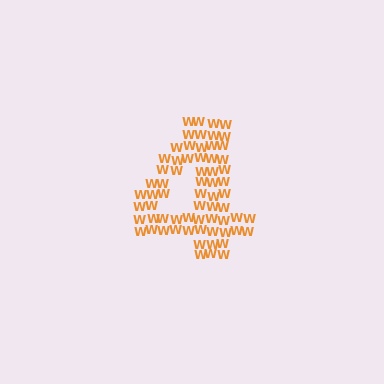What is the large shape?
The large shape is the digit 4.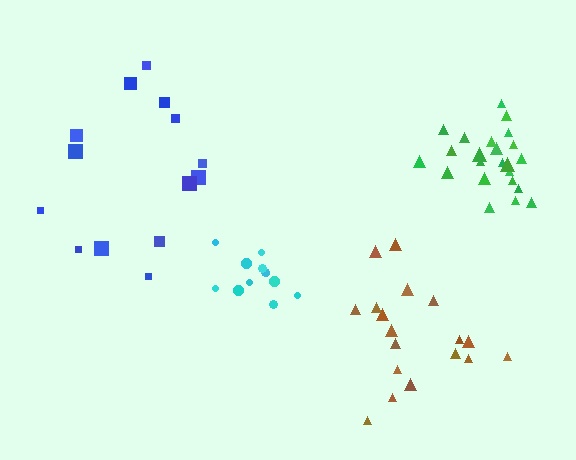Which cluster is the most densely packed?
Green.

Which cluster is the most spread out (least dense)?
Blue.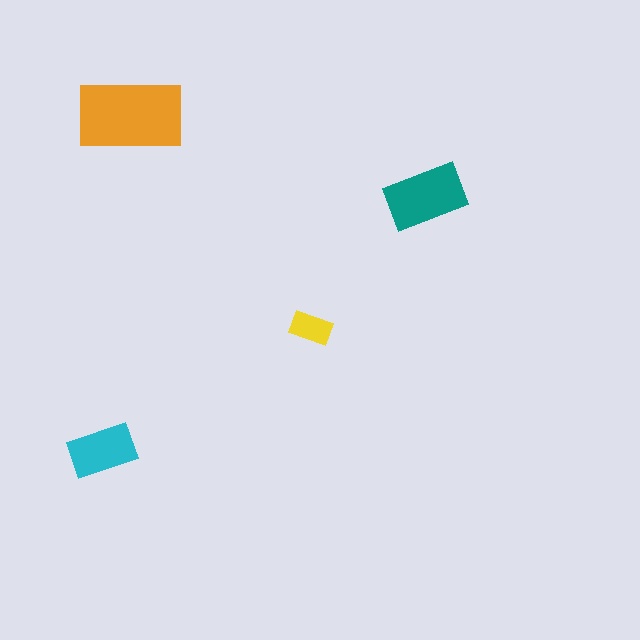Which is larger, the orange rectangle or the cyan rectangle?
The orange one.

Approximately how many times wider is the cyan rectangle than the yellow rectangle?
About 1.5 times wider.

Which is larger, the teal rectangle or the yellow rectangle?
The teal one.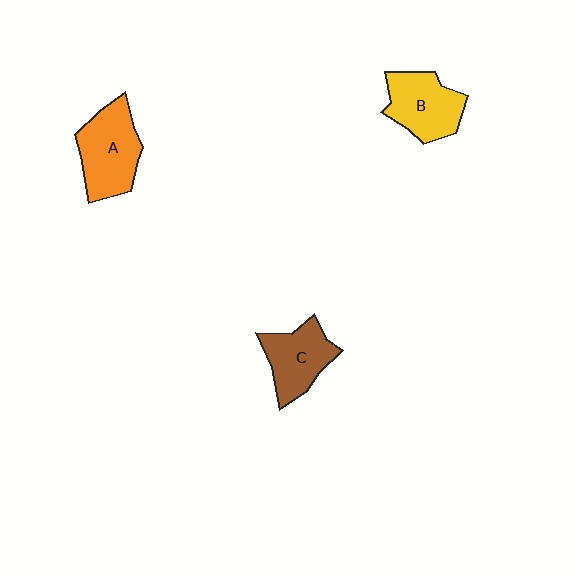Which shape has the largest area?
Shape A (orange).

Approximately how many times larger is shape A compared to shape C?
Approximately 1.2 times.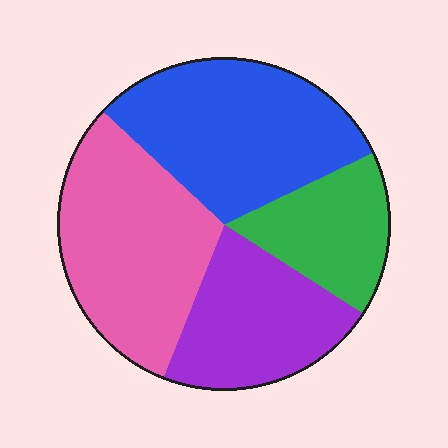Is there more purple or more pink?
Pink.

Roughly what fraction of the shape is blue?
Blue takes up about one third (1/3) of the shape.